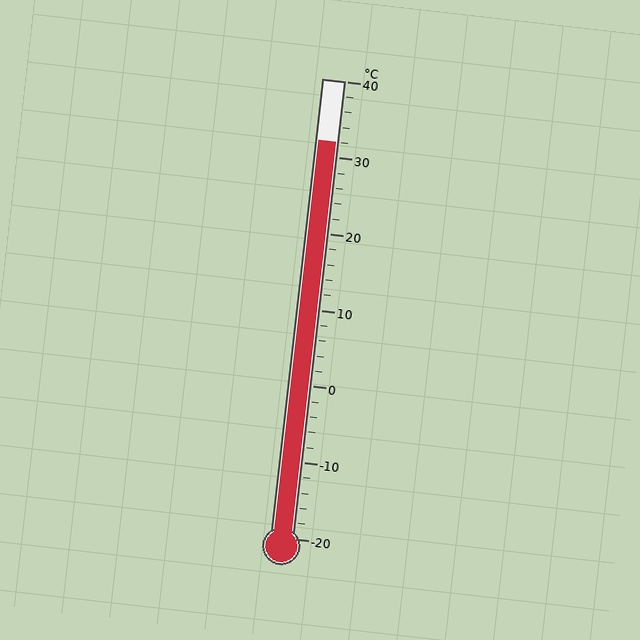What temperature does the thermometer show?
The thermometer shows approximately 32°C.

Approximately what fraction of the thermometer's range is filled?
The thermometer is filled to approximately 85% of its range.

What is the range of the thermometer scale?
The thermometer scale ranges from -20°C to 40°C.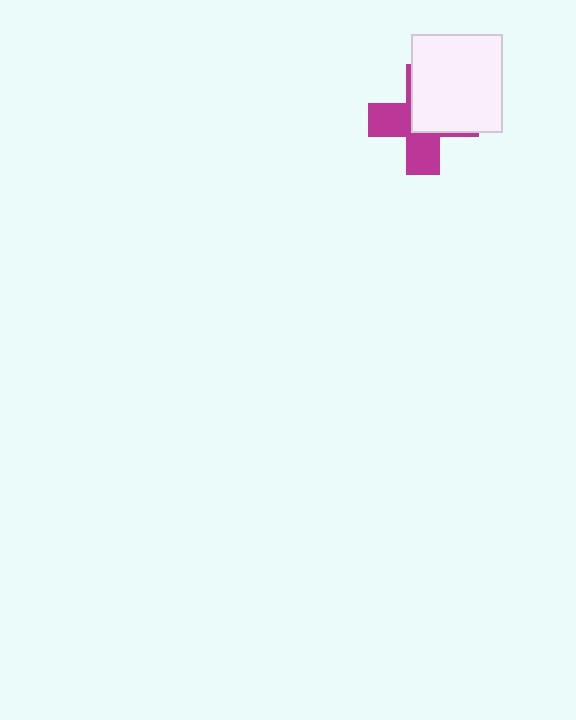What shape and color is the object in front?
The object in front is a white rectangle.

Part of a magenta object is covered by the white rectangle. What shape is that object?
It is a cross.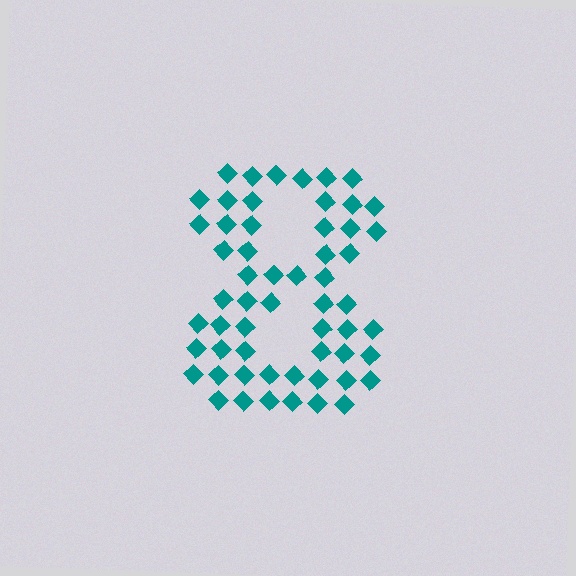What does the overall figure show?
The overall figure shows the digit 8.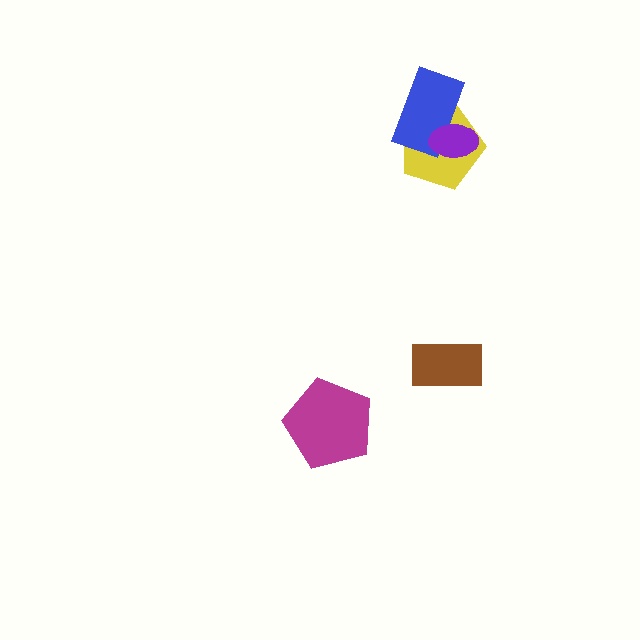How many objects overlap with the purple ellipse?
2 objects overlap with the purple ellipse.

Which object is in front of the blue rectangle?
The purple ellipse is in front of the blue rectangle.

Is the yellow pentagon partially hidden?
Yes, it is partially covered by another shape.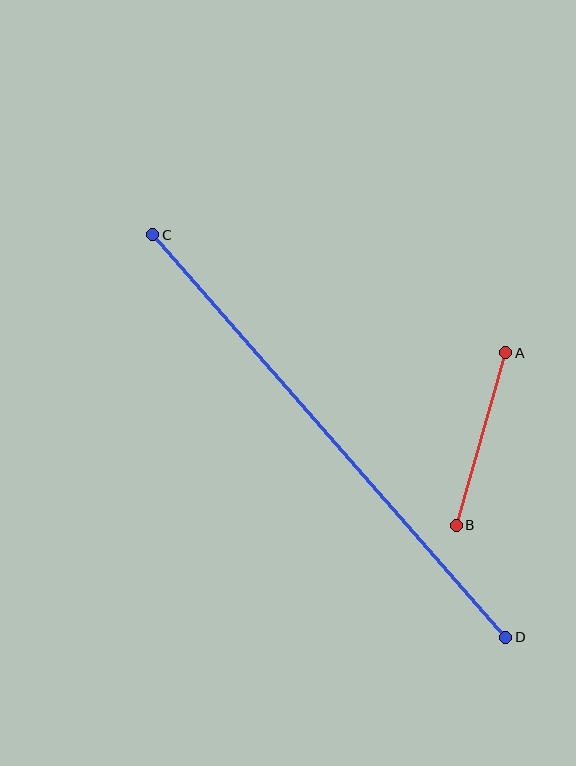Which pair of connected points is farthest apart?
Points C and D are farthest apart.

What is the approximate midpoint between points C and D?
The midpoint is at approximately (329, 436) pixels.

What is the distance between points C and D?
The distance is approximately 535 pixels.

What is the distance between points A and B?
The distance is approximately 179 pixels.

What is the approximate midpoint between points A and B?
The midpoint is at approximately (481, 439) pixels.